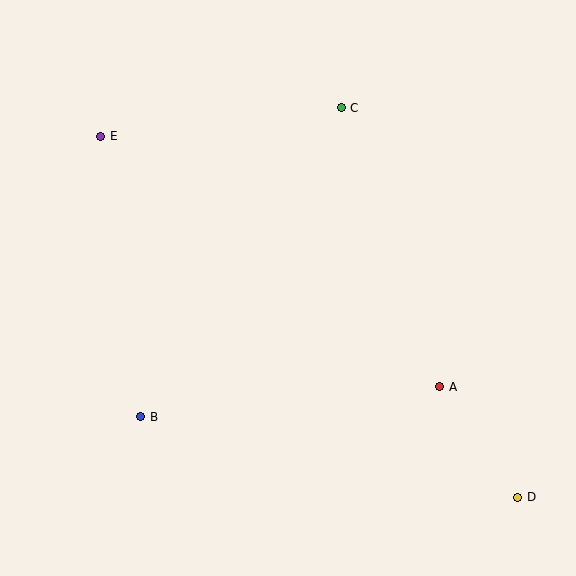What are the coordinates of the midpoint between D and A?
The midpoint between D and A is at (479, 442).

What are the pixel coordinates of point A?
Point A is at (440, 387).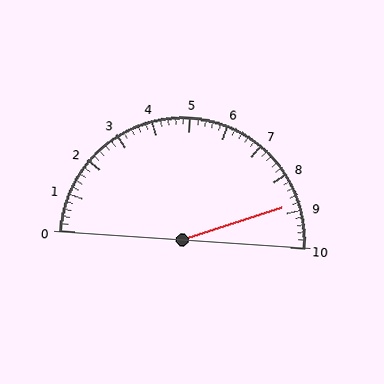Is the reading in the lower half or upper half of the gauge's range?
The reading is in the upper half of the range (0 to 10).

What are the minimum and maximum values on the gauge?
The gauge ranges from 0 to 10.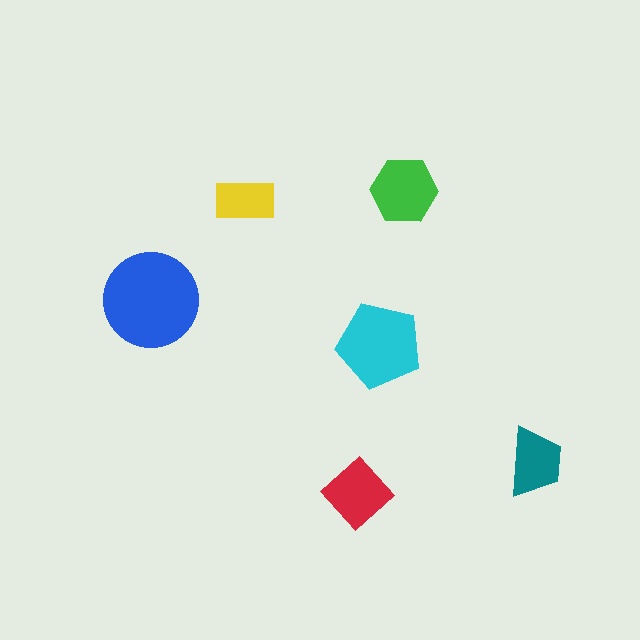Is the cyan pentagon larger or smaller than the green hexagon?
Larger.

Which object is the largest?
The blue circle.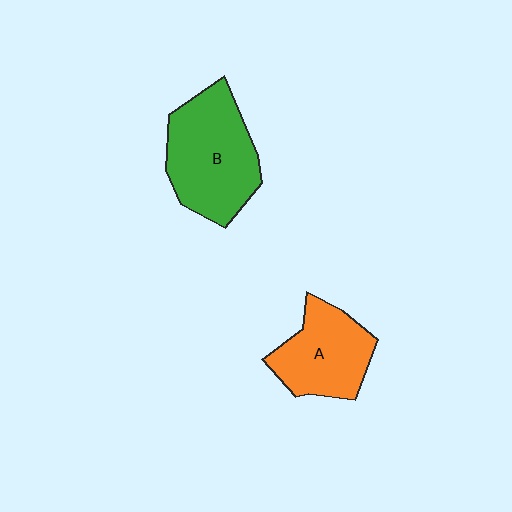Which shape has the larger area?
Shape B (green).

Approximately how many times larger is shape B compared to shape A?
Approximately 1.3 times.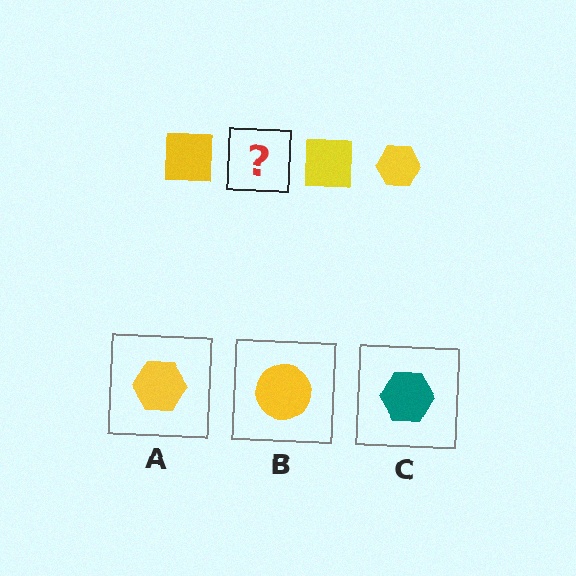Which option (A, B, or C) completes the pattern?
A.